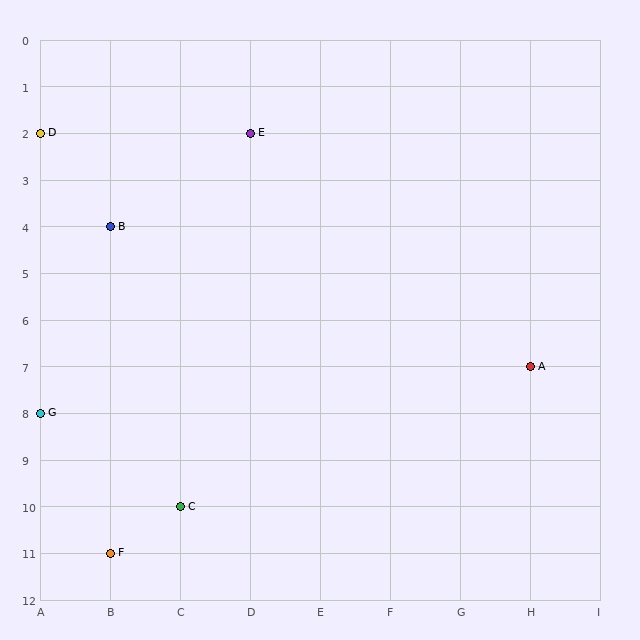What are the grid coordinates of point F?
Point F is at grid coordinates (B, 11).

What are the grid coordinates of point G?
Point G is at grid coordinates (A, 8).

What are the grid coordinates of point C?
Point C is at grid coordinates (C, 10).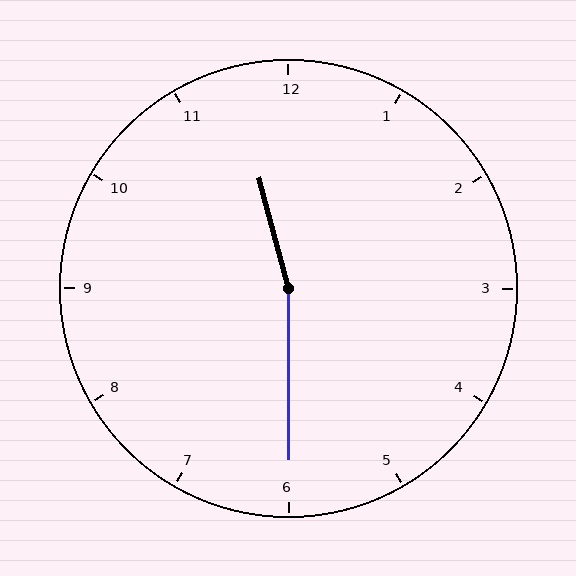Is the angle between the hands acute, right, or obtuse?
It is obtuse.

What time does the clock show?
11:30.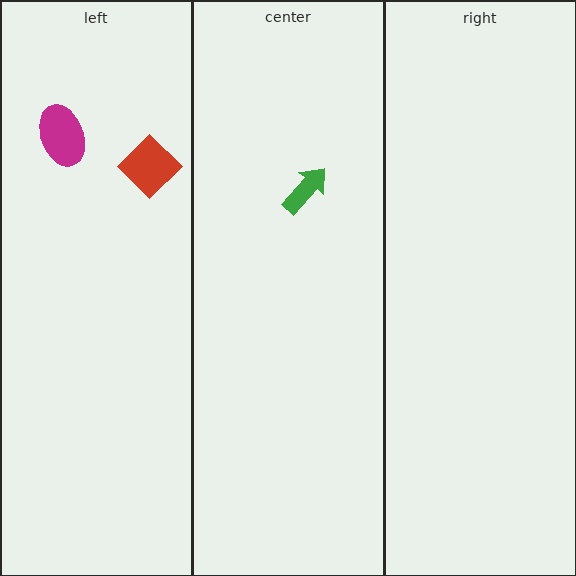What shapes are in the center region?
The green arrow.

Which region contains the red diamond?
The left region.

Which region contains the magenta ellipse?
The left region.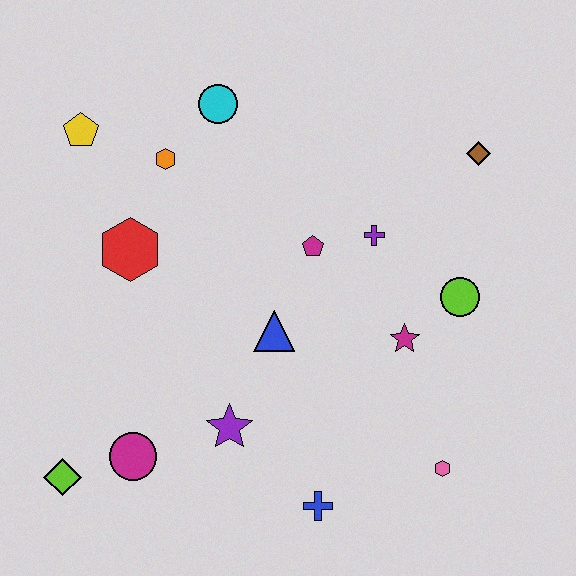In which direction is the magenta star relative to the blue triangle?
The magenta star is to the right of the blue triangle.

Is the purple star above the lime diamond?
Yes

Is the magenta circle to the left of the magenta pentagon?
Yes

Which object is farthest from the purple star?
The brown diamond is farthest from the purple star.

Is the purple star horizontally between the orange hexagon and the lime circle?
Yes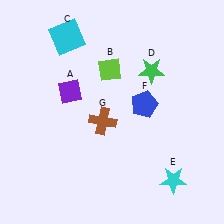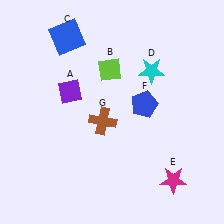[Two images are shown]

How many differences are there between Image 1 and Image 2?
There are 3 differences between the two images.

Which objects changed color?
C changed from cyan to blue. D changed from green to cyan. E changed from cyan to magenta.